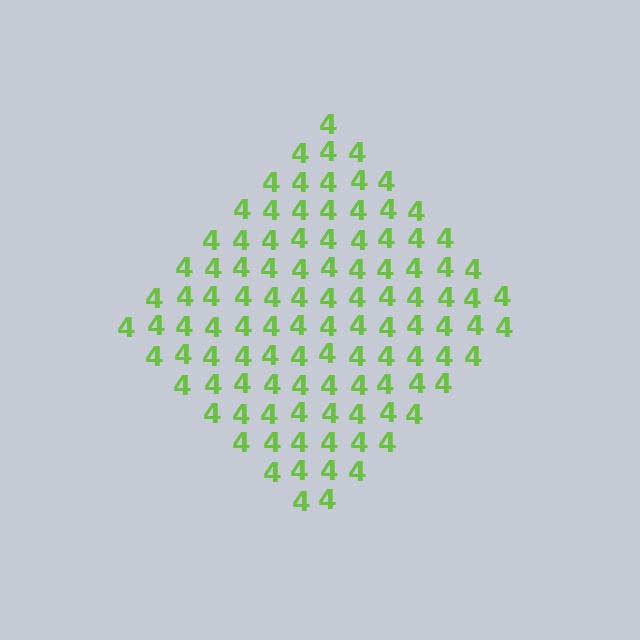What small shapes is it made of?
It is made of small digit 4's.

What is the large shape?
The large shape is a diamond.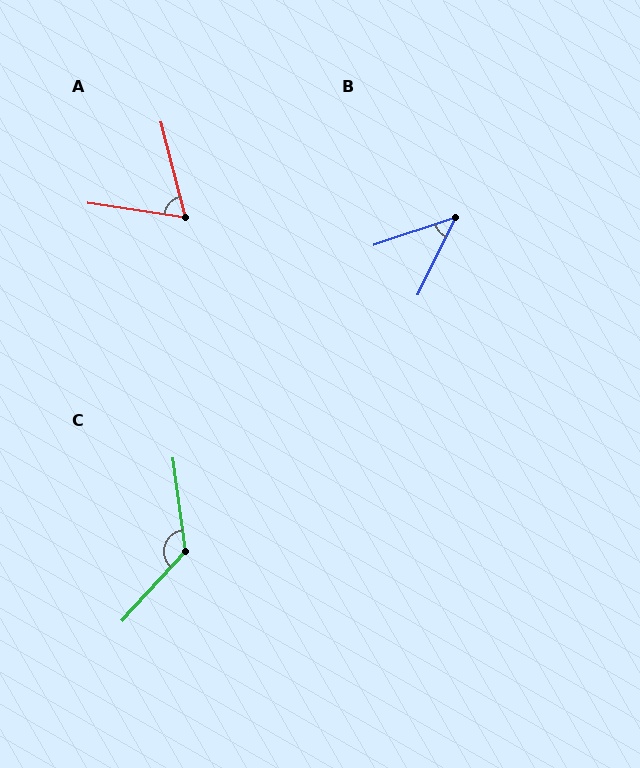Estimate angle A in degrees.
Approximately 67 degrees.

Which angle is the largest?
C, at approximately 130 degrees.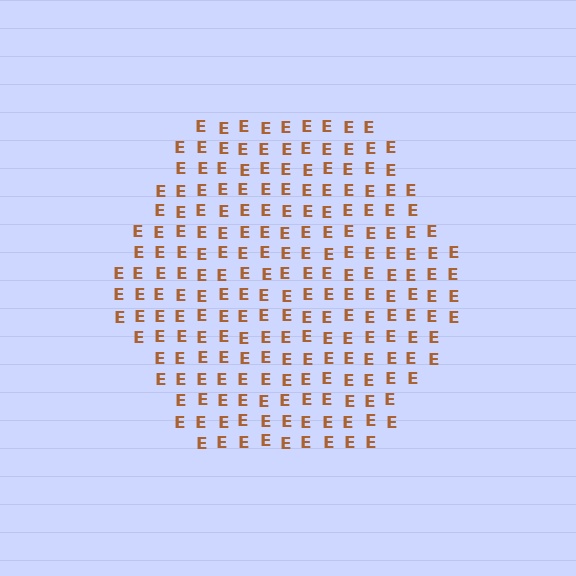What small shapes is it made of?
It is made of small letter E's.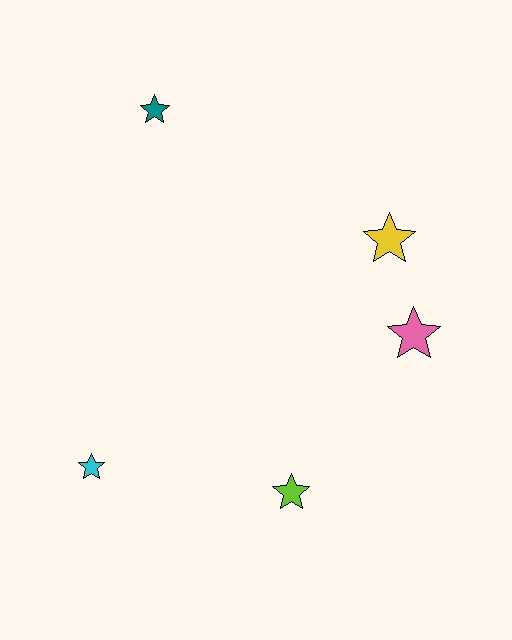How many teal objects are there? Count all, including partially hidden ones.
There is 1 teal object.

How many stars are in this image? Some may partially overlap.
There are 5 stars.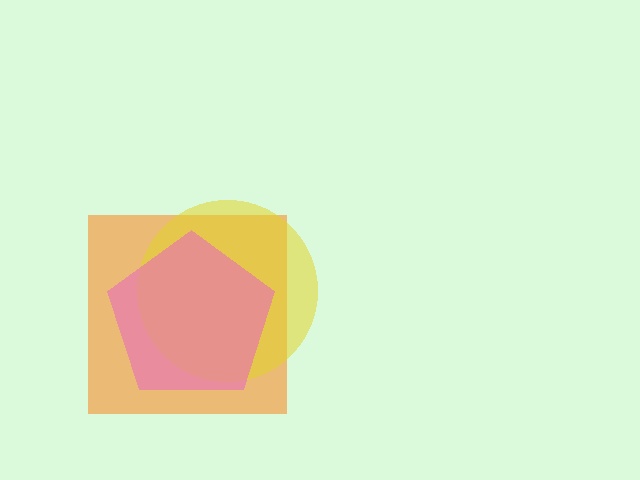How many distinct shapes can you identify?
There are 3 distinct shapes: an orange square, a yellow circle, a pink pentagon.